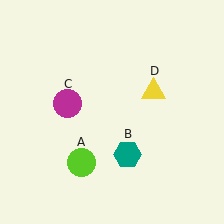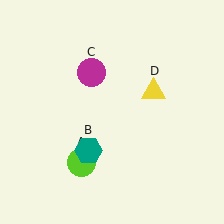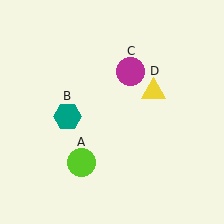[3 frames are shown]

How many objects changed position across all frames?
2 objects changed position: teal hexagon (object B), magenta circle (object C).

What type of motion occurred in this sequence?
The teal hexagon (object B), magenta circle (object C) rotated clockwise around the center of the scene.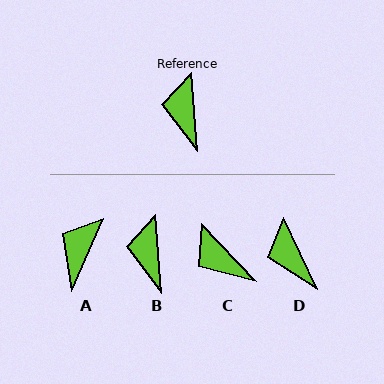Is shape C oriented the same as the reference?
No, it is off by about 39 degrees.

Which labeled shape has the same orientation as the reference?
B.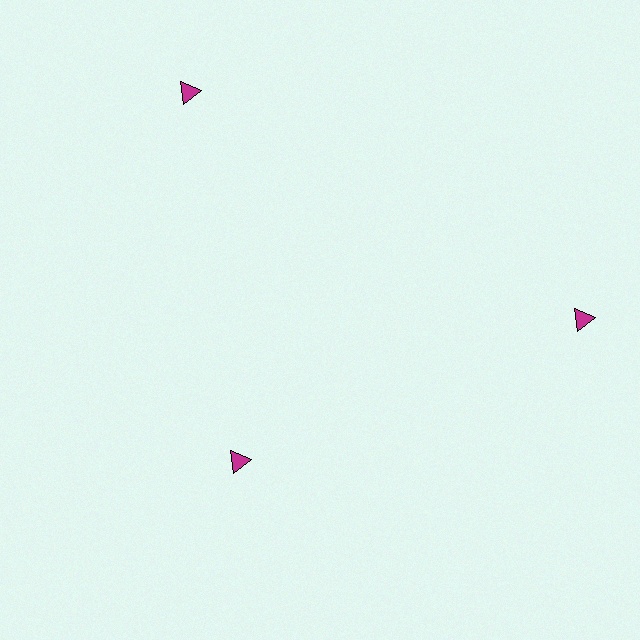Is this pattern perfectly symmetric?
No. The 3 magenta triangles are arranged in a ring, but one element near the 7 o'clock position is pulled inward toward the center, breaking the 3-fold rotational symmetry.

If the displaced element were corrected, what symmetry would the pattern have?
It would have 3-fold rotational symmetry — the pattern would map onto itself every 120 degrees.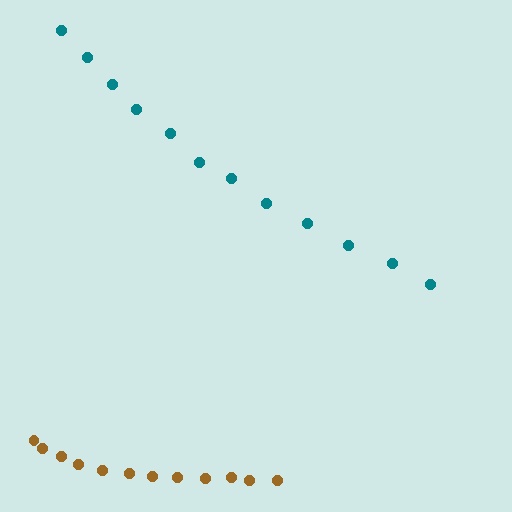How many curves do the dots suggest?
There are 2 distinct paths.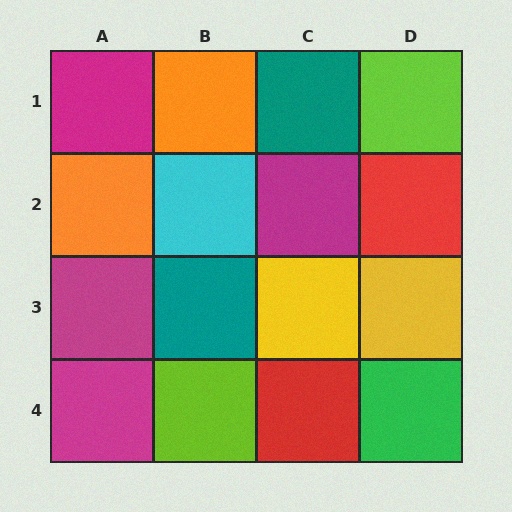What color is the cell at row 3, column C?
Yellow.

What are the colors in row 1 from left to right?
Magenta, orange, teal, lime.